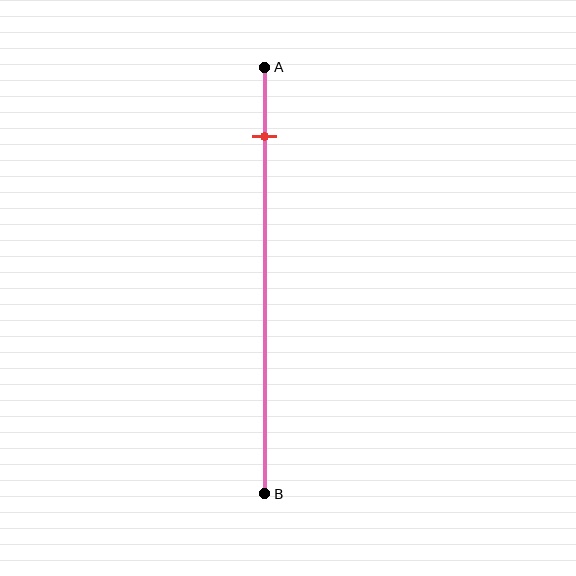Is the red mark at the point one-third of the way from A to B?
No, the mark is at about 15% from A, not at the 33% one-third point.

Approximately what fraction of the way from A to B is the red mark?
The red mark is approximately 15% of the way from A to B.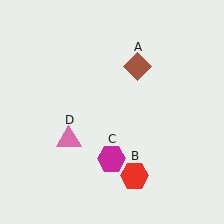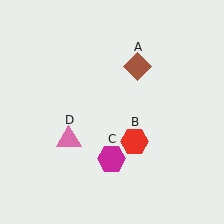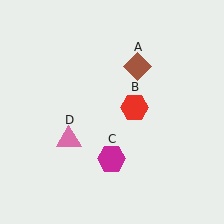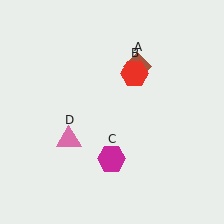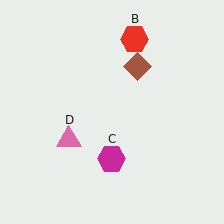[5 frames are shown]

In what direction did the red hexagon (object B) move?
The red hexagon (object B) moved up.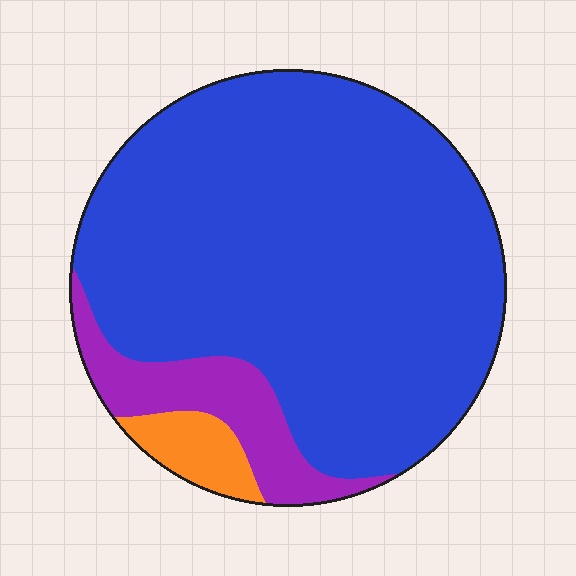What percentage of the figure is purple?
Purple covers roughly 10% of the figure.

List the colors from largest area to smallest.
From largest to smallest: blue, purple, orange.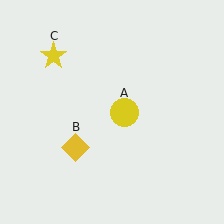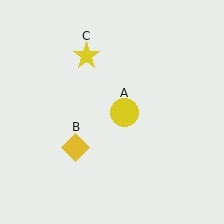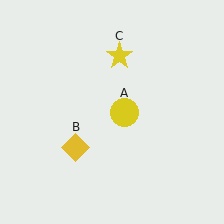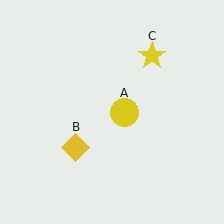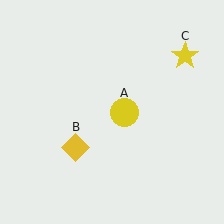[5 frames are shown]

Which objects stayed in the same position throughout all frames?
Yellow circle (object A) and yellow diamond (object B) remained stationary.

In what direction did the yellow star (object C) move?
The yellow star (object C) moved right.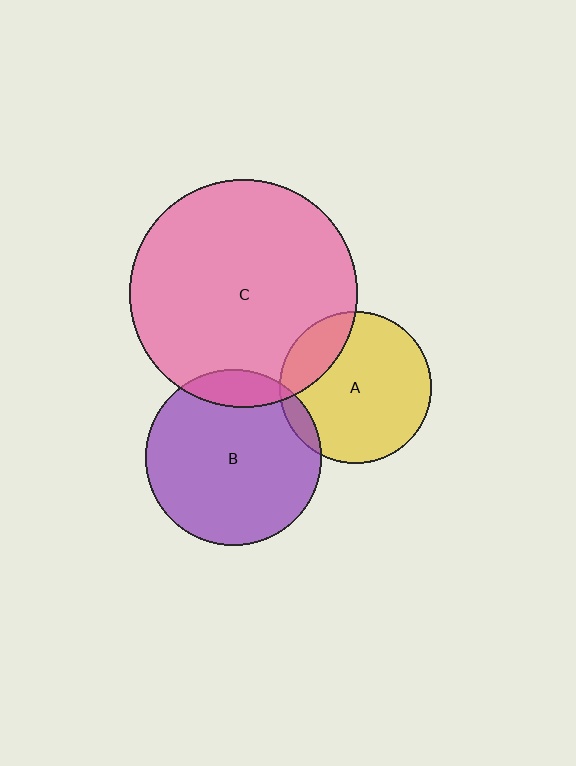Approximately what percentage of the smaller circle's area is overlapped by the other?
Approximately 10%.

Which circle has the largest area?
Circle C (pink).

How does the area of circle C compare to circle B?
Approximately 1.7 times.